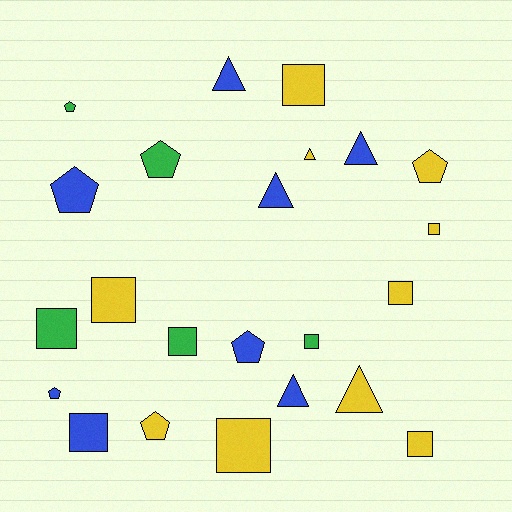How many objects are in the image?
There are 23 objects.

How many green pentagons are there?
There are 2 green pentagons.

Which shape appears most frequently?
Square, with 10 objects.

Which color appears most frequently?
Yellow, with 10 objects.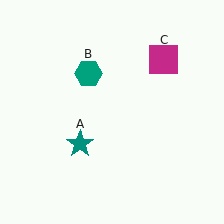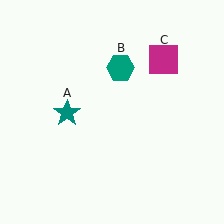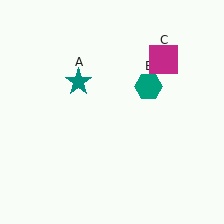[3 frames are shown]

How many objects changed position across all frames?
2 objects changed position: teal star (object A), teal hexagon (object B).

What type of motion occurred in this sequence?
The teal star (object A), teal hexagon (object B) rotated clockwise around the center of the scene.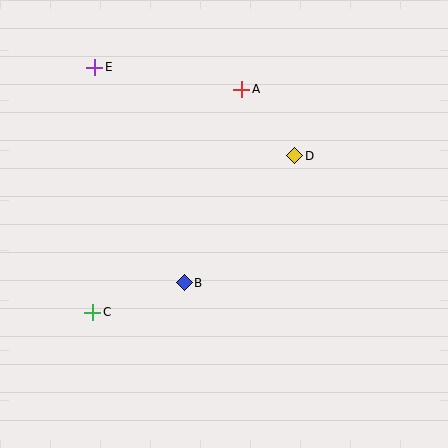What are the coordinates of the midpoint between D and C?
The midpoint between D and C is at (194, 234).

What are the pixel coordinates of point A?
Point A is at (242, 89).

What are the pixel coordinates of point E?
Point E is at (95, 67).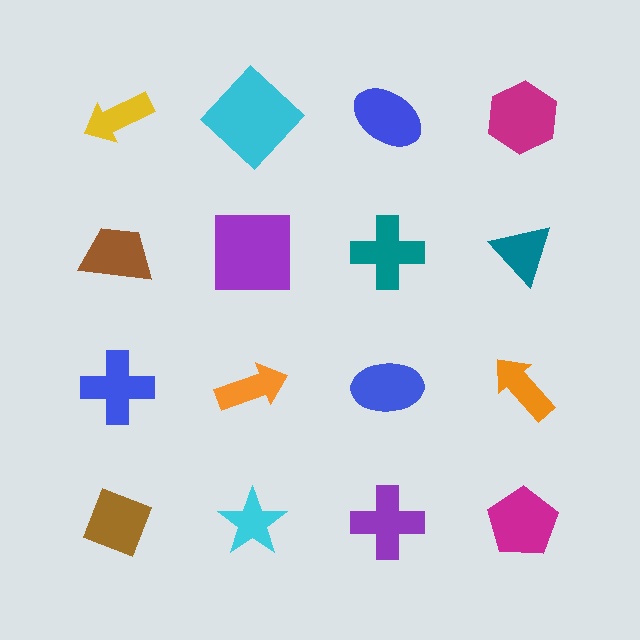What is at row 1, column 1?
A yellow arrow.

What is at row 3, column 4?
An orange arrow.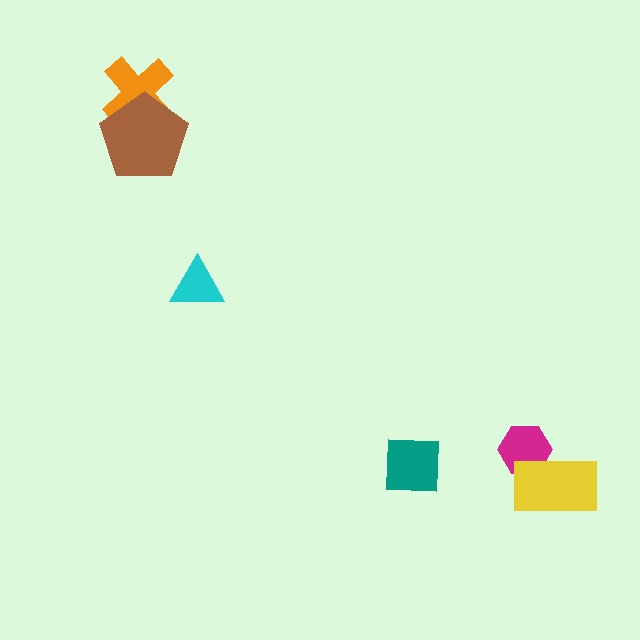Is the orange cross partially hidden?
Yes, it is partially covered by another shape.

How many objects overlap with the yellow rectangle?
1 object overlaps with the yellow rectangle.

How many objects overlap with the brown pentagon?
1 object overlaps with the brown pentagon.